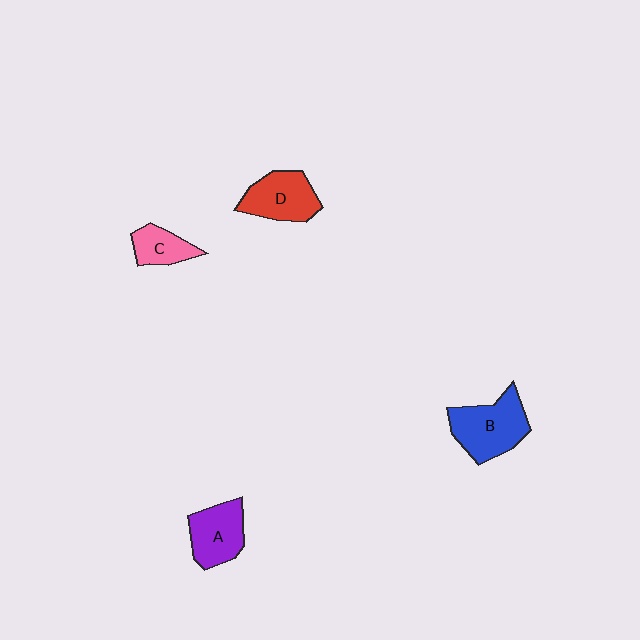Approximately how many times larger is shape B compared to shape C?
Approximately 2.0 times.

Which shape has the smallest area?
Shape C (pink).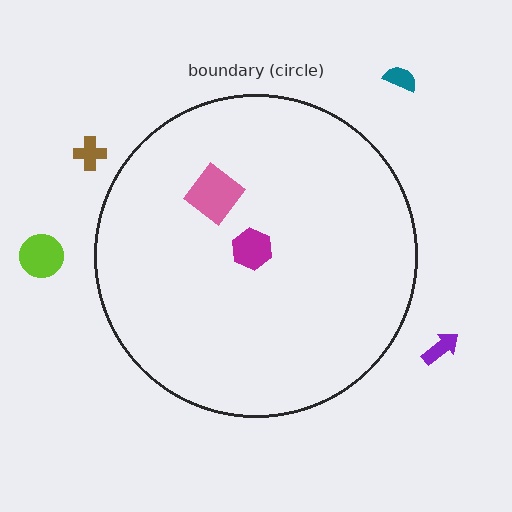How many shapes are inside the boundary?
2 inside, 4 outside.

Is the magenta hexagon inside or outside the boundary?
Inside.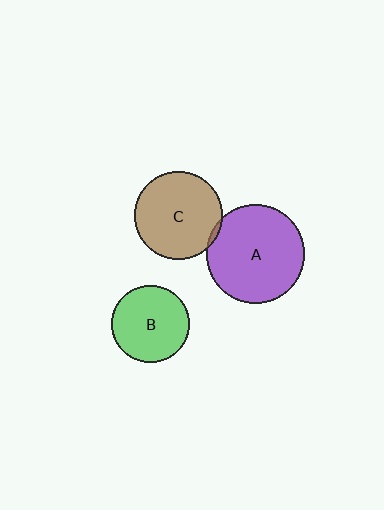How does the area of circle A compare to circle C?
Approximately 1.3 times.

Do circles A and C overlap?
Yes.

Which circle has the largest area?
Circle A (purple).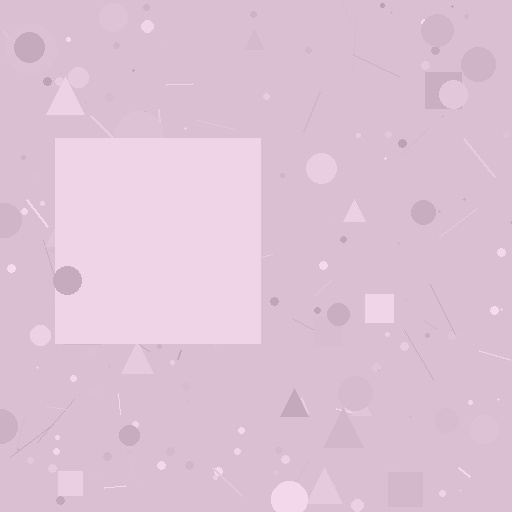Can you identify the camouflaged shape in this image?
The camouflaged shape is a square.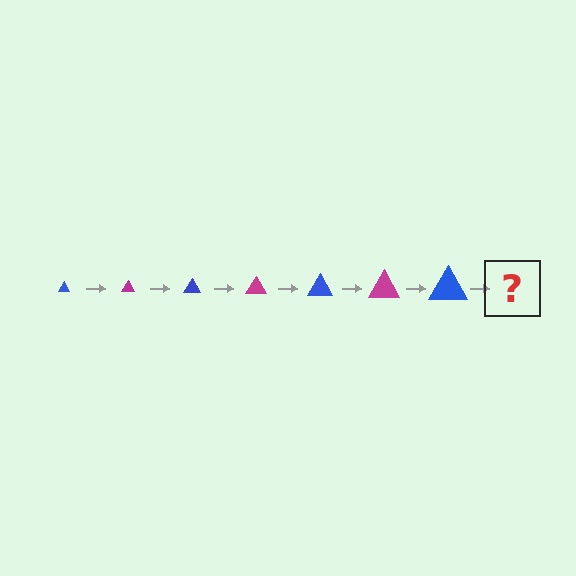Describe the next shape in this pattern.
It should be a magenta triangle, larger than the previous one.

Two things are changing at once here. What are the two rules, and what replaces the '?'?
The two rules are that the triangle grows larger each step and the color cycles through blue and magenta. The '?' should be a magenta triangle, larger than the previous one.